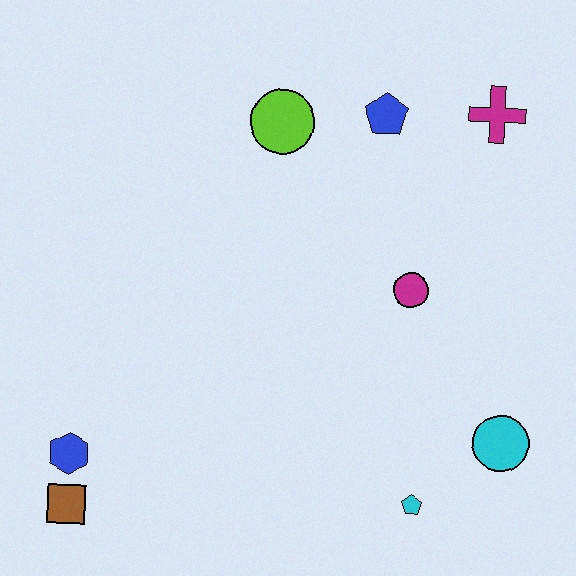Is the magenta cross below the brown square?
No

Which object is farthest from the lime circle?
The brown square is farthest from the lime circle.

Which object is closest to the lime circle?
The blue pentagon is closest to the lime circle.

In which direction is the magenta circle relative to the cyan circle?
The magenta circle is above the cyan circle.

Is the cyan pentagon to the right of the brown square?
Yes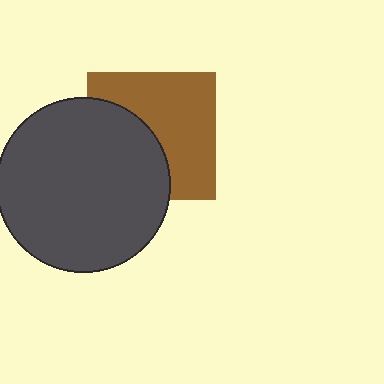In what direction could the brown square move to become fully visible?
The brown square could move right. That would shift it out from behind the dark gray circle entirely.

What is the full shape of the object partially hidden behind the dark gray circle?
The partially hidden object is a brown square.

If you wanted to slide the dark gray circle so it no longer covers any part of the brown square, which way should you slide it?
Slide it left — that is the most direct way to separate the two shapes.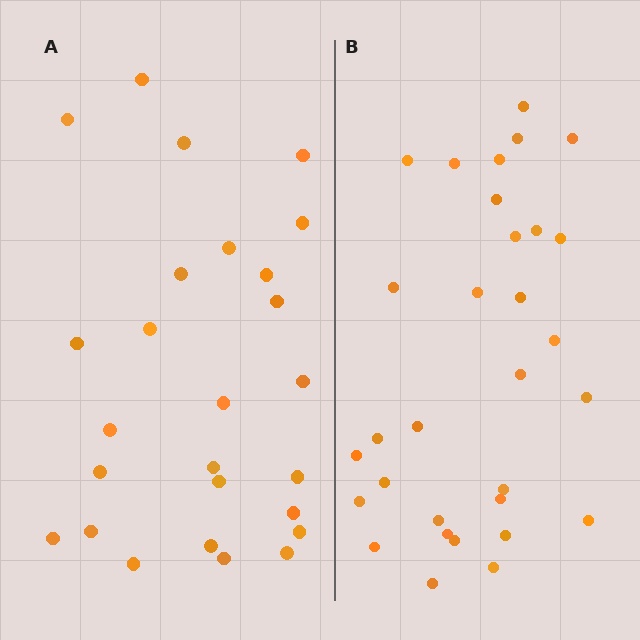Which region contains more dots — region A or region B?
Region B (the right region) has more dots.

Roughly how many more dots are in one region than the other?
Region B has about 5 more dots than region A.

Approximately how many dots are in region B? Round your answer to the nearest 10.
About 30 dots. (The exact count is 31, which rounds to 30.)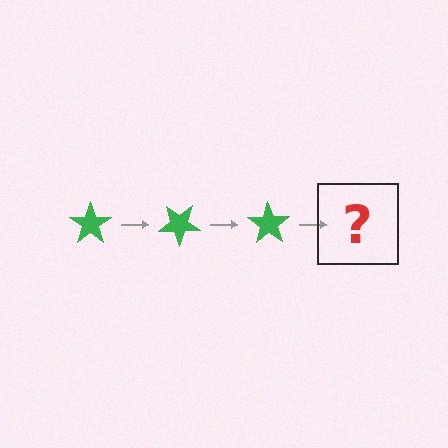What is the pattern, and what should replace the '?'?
The pattern is that the star rotates 35 degrees each step. The '?' should be a green star rotated 105 degrees.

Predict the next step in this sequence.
The next step is a green star rotated 105 degrees.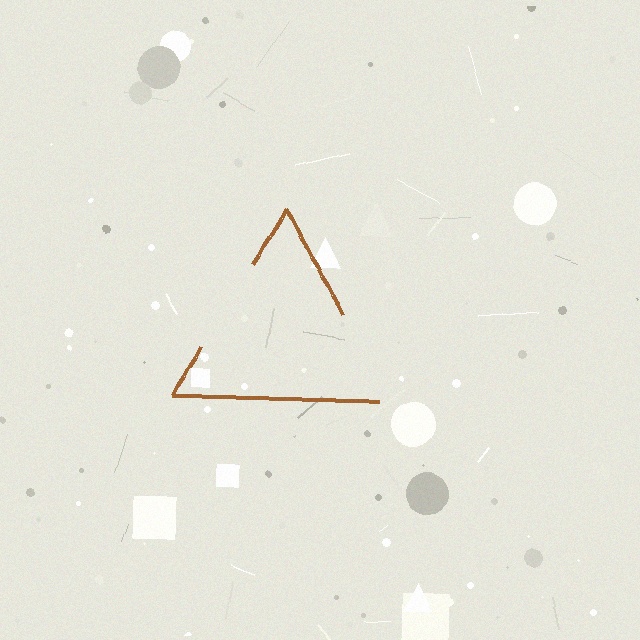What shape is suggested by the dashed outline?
The dashed outline suggests a triangle.